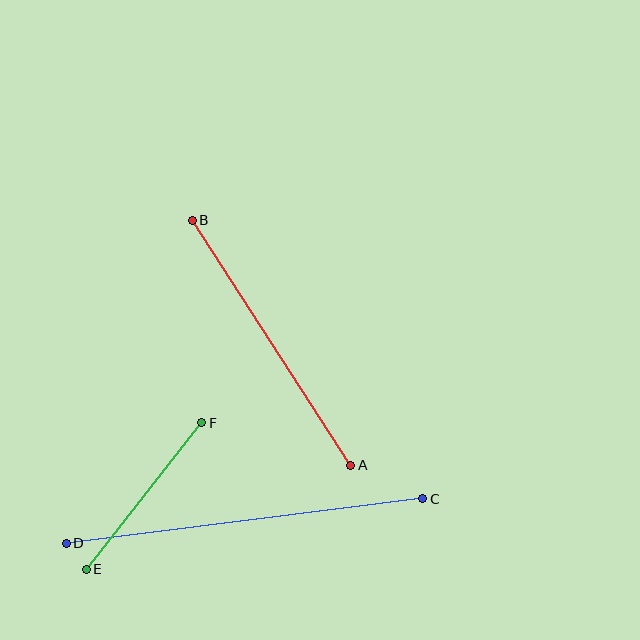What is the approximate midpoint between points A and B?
The midpoint is at approximately (271, 343) pixels.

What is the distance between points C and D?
The distance is approximately 359 pixels.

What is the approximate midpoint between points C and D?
The midpoint is at approximately (245, 521) pixels.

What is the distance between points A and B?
The distance is approximately 291 pixels.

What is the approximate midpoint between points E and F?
The midpoint is at approximately (144, 496) pixels.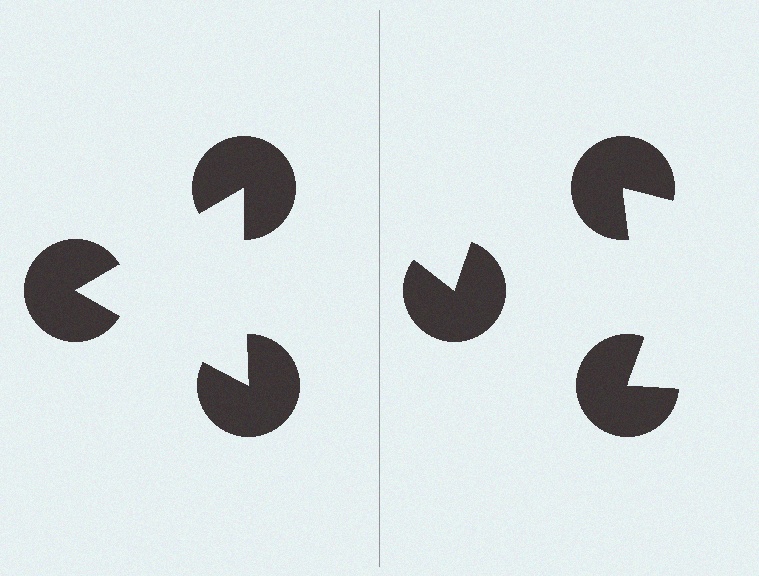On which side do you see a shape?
An illusory triangle appears on the left side. On the right side the wedge cuts are rotated, so no coherent shape forms.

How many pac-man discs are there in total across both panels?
6 — 3 on each side.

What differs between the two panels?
The pac-man discs are positioned identically on both sides; only the wedge orientations differ. On the left they align to a triangle; on the right they are misaligned.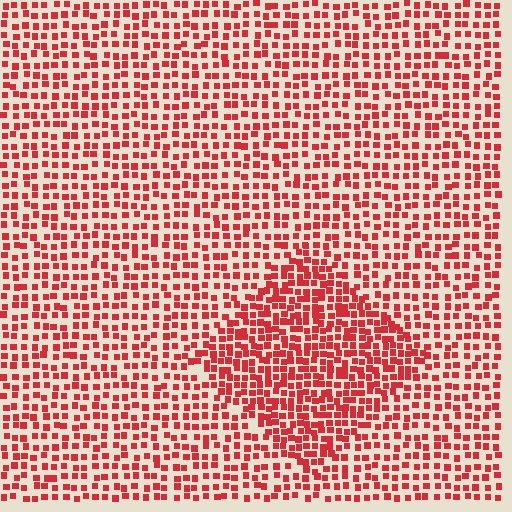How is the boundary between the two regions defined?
The boundary is defined by a change in element density (approximately 1.7x ratio). All elements are the same color, size, and shape.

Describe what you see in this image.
The image contains small red elements arranged at two different densities. A diamond-shaped region is visible where the elements are more densely packed than the surrounding area.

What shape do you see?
I see a diamond.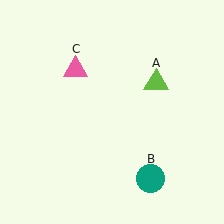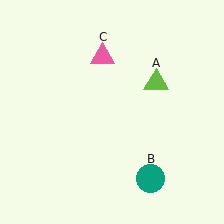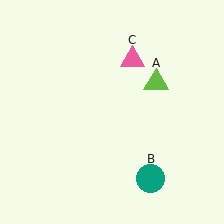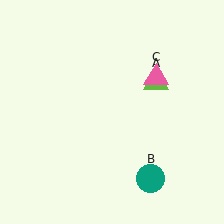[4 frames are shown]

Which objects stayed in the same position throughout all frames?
Lime triangle (object A) and teal circle (object B) remained stationary.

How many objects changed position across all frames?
1 object changed position: pink triangle (object C).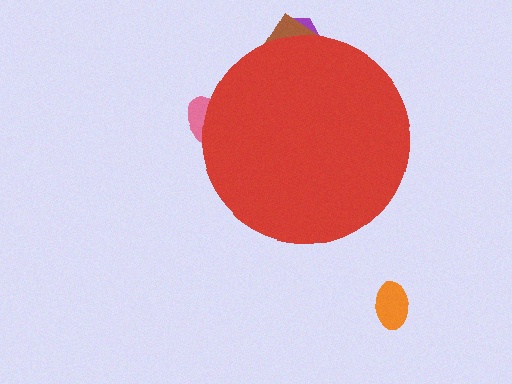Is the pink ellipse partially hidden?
Yes, the pink ellipse is partially hidden behind the red circle.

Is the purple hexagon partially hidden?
Yes, the purple hexagon is partially hidden behind the red circle.